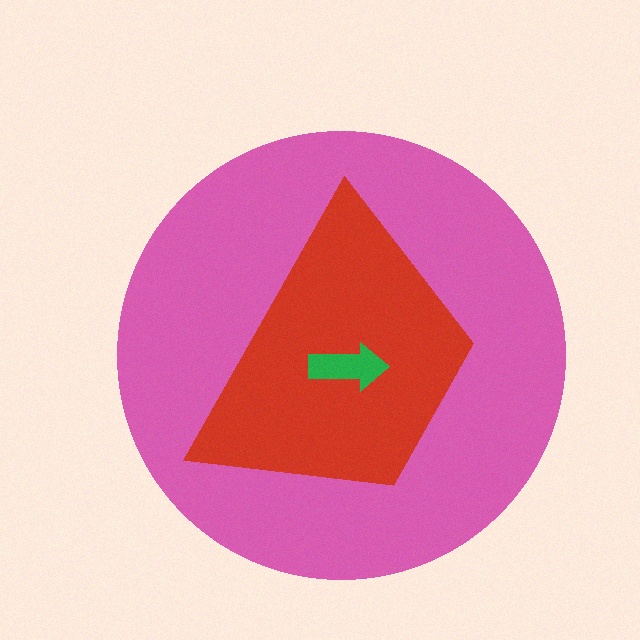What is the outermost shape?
The pink circle.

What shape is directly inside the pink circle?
The red trapezoid.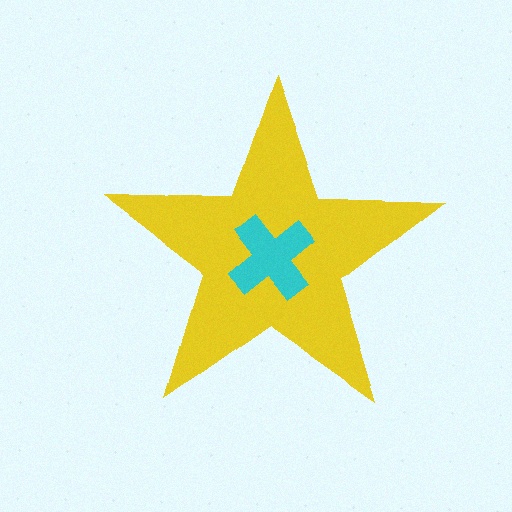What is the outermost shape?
The yellow star.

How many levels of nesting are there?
2.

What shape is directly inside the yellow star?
The cyan cross.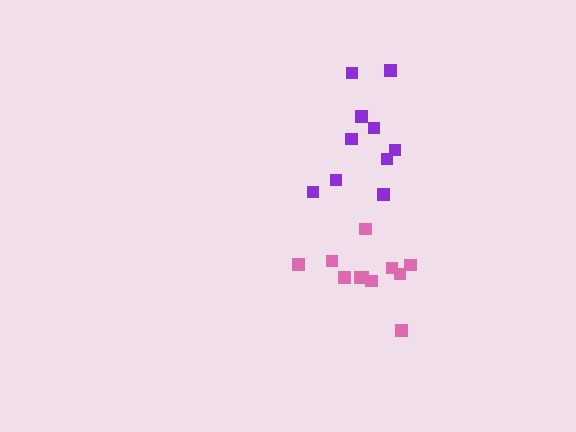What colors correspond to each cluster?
The clusters are colored: purple, pink.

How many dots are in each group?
Group 1: 10 dots, Group 2: 11 dots (21 total).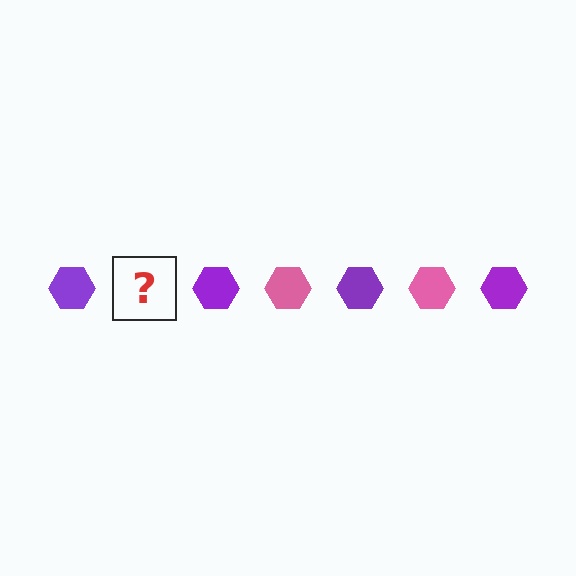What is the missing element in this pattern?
The missing element is a pink hexagon.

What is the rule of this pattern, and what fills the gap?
The rule is that the pattern cycles through purple, pink hexagons. The gap should be filled with a pink hexagon.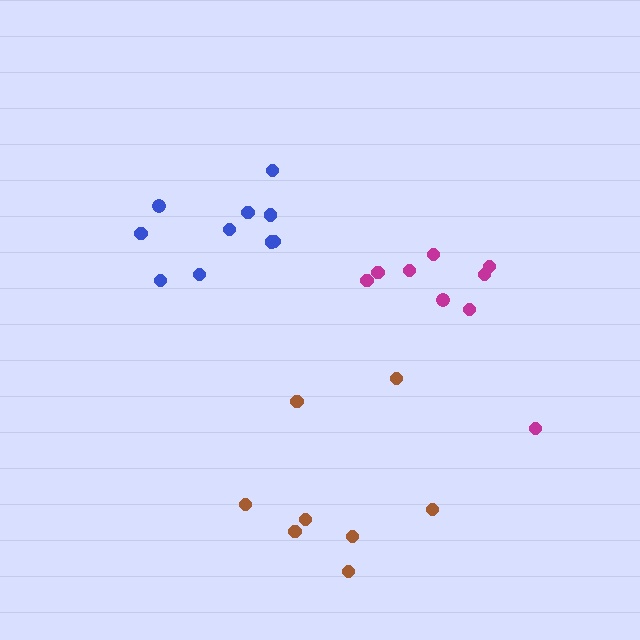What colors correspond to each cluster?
The clusters are colored: blue, brown, magenta.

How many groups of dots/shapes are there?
There are 3 groups.